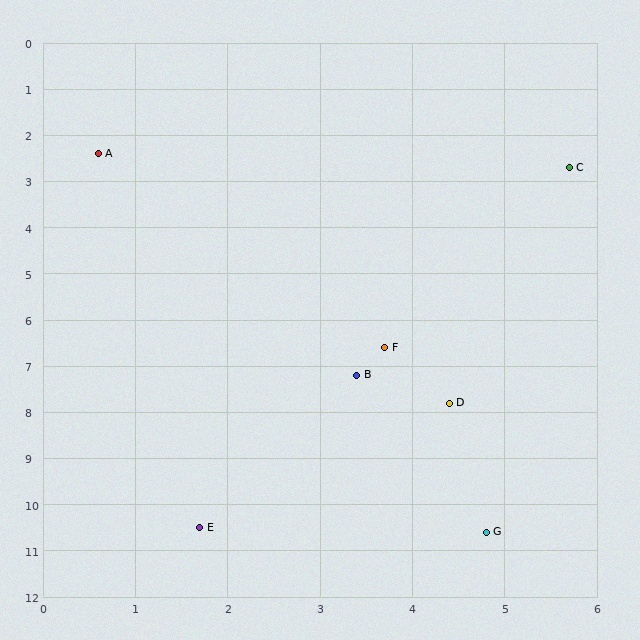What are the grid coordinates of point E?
Point E is at approximately (1.7, 10.5).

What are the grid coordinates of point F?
Point F is at approximately (3.7, 6.6).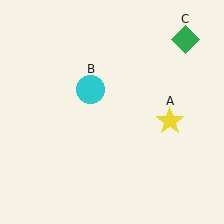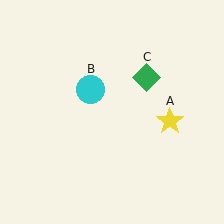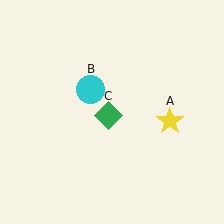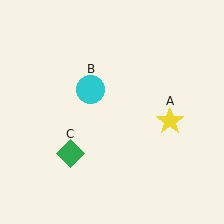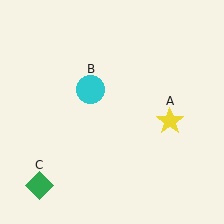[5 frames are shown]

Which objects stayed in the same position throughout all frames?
Yellow star (object A) and cyan circle (object B) remained stationary.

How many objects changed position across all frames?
1 object changed position: green diamond (object C).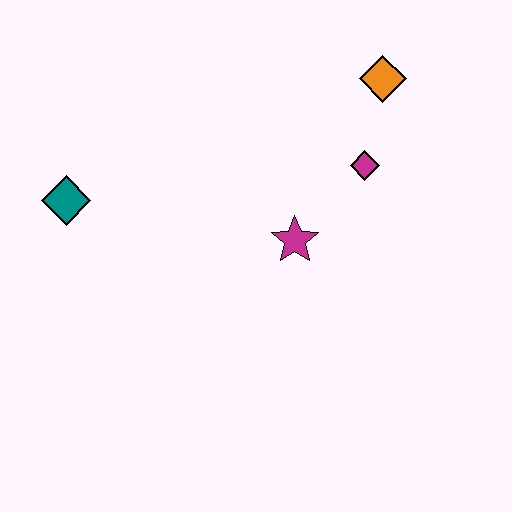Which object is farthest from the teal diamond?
The orange diamond is farthest from the teal diamond.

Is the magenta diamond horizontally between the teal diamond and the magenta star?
No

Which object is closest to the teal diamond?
The magenta star is closest to the teal diamond.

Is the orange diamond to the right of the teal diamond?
Yes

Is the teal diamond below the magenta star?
No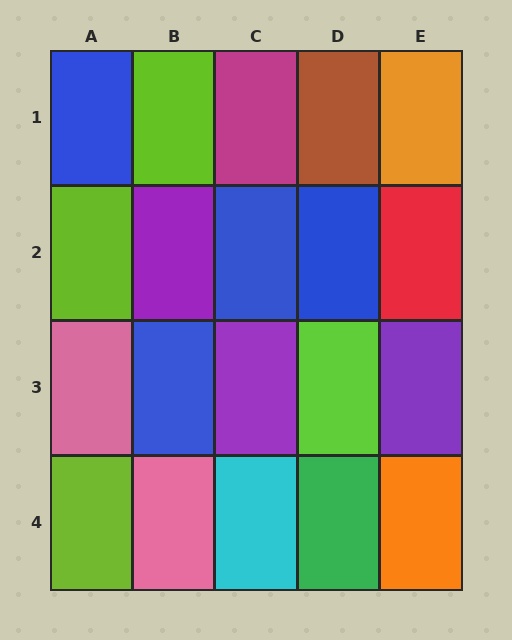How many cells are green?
1 cell is green.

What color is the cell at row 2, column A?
Lime.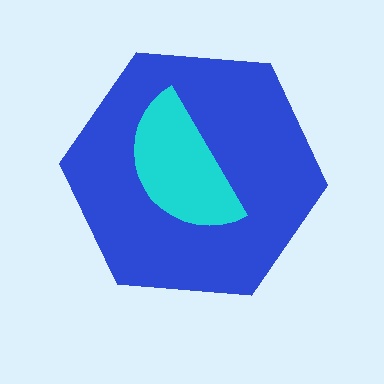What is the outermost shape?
The blue hexagon.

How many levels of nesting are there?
2.